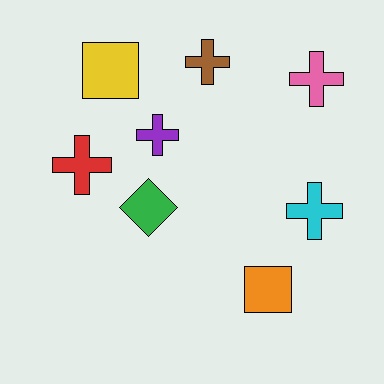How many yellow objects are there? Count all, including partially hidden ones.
There is 1 yellow object.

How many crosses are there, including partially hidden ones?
There are 5 crosses.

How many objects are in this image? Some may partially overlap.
There are 8 objects.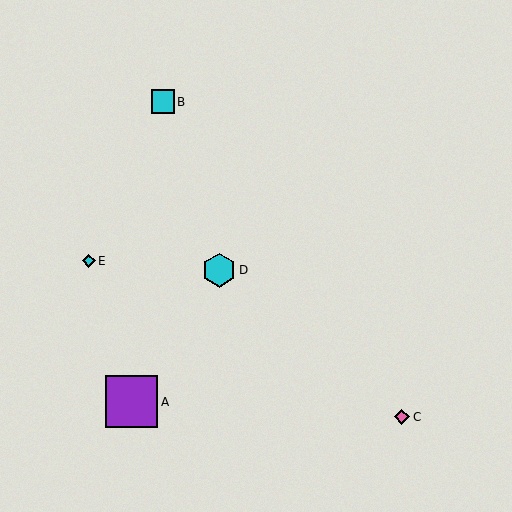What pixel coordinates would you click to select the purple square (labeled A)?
Click at (131, 402) to select the purple square A.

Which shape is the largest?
The purple square (labeled A) is the largest.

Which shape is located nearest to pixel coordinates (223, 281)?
The cyan hexagon (labeled D) at (219, 270) is nearest to that location.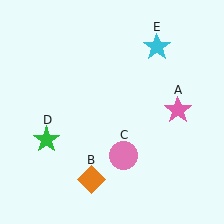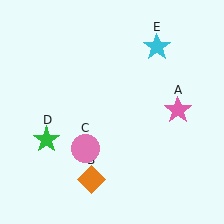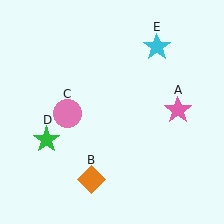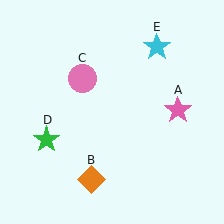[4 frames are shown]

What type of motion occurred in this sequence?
The pink circle (object C) rotated clockwise around the center of the scene.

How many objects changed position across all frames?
1 object changed position: pink circle (object C).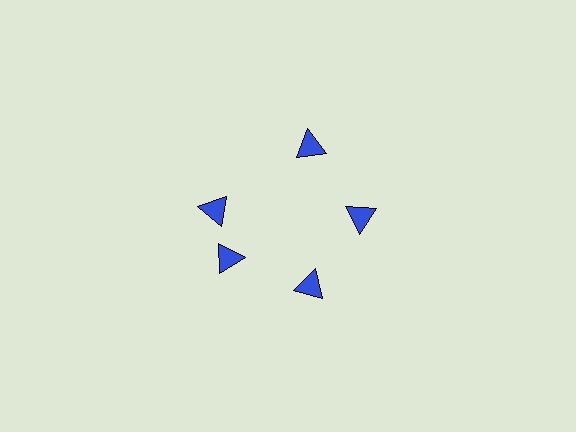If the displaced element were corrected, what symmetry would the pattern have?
It would have 5-fold rotational symmetry — the pattern would map onto itself every 72 degrees.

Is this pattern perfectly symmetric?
No. The 5 blue triangles are arranged in a ring, but one element near the 10 o'clock position is rotated out of alignment along the ring, breaking the 5-fold rotational symmetry.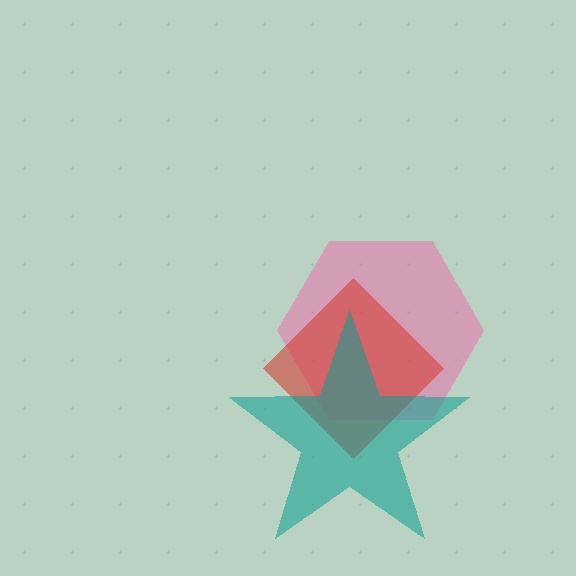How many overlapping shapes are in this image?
There are 3 overlapping shapes in the image.